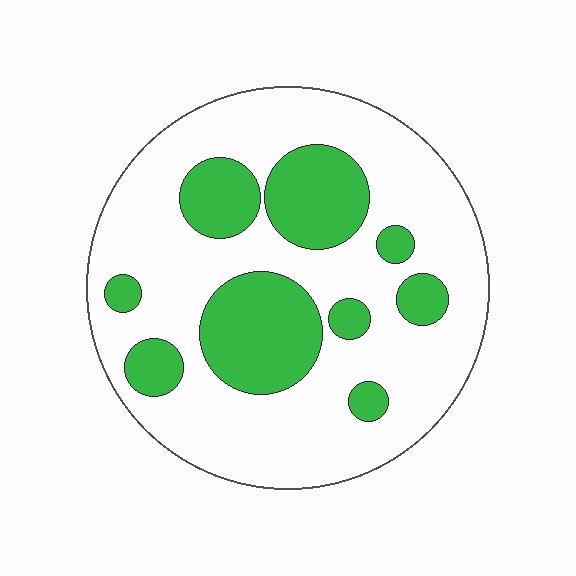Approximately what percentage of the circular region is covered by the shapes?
Approximately 30%.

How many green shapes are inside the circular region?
9.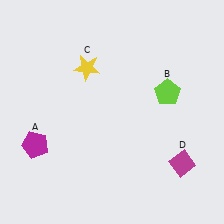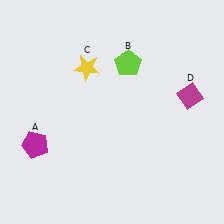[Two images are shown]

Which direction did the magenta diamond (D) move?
The magenta diamond (D) moved up.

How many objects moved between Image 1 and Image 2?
2 objects moved between the two images.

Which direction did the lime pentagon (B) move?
The lime pentagon (B) moved left.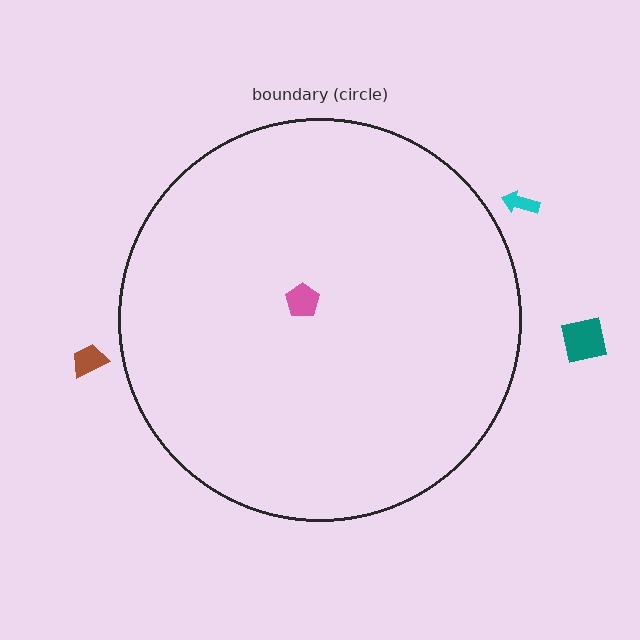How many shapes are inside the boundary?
1 inside, 3 outside.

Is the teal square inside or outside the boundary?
Outside.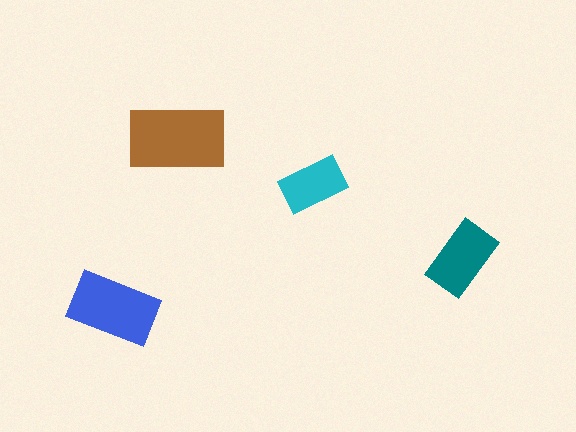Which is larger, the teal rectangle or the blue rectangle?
The blue one.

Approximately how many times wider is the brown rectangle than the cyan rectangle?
About 1.5 times wider.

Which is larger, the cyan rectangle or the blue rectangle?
The blue one.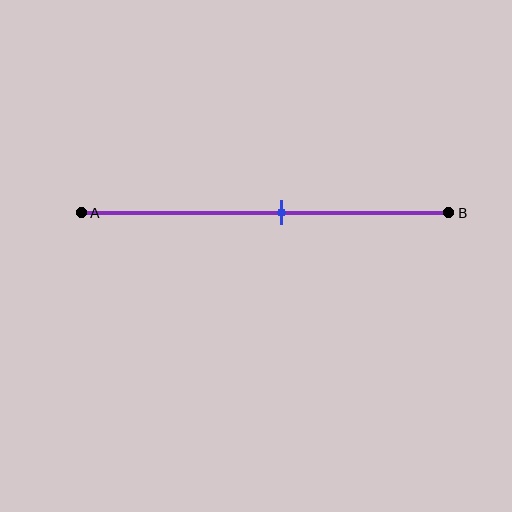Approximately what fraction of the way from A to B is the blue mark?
The blue mark is approximately 55% of the way from A to B.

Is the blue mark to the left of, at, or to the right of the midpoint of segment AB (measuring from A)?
The blue mark is to the right of the midpoint of segment AB.